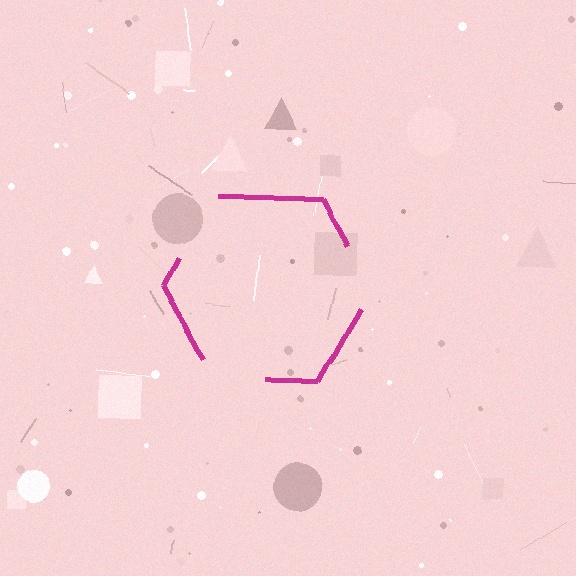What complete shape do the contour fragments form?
The contour fragments form a hexagon.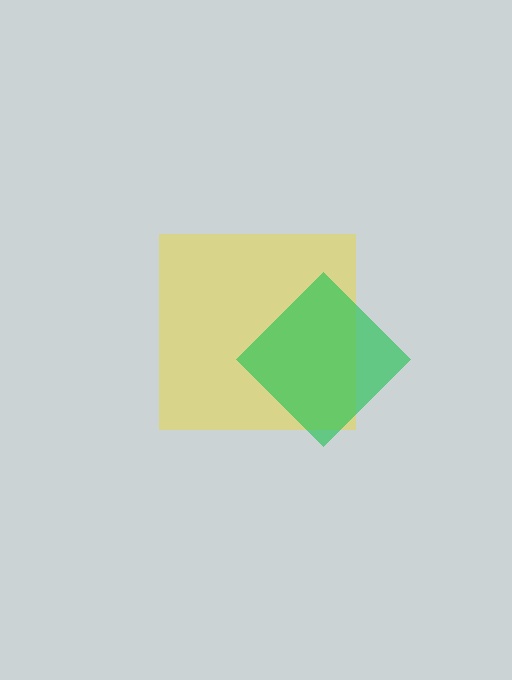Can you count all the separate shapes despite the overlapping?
Yes, there are 2 separate shapes.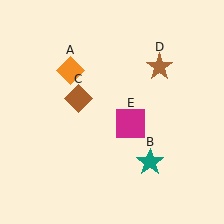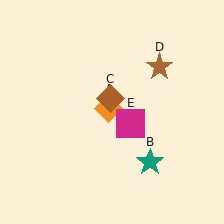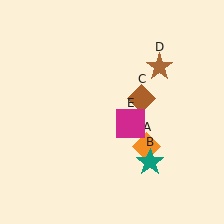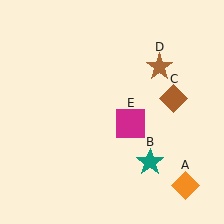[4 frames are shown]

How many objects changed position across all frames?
2 objects changed position: orange diamond (object A), brown diamond (object C).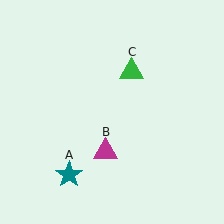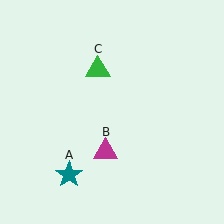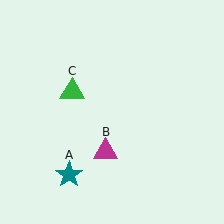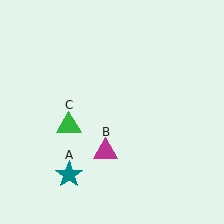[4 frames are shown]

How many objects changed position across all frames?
1 object changed position: green triangle (object C).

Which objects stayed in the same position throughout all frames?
Teal star (object A) and magenta triangle (object B) remained stationary.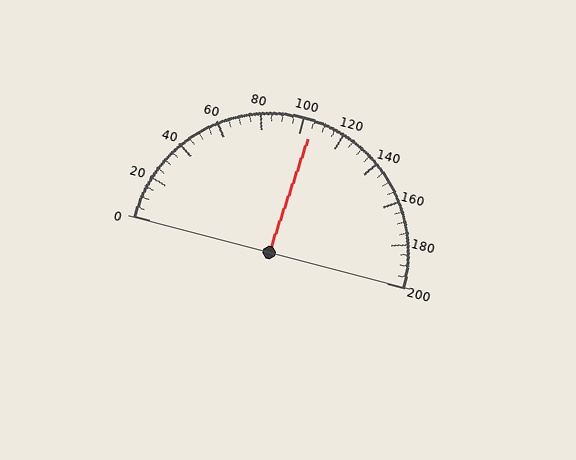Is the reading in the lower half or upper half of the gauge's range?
The reading is in the upper half of the range (0 to 200).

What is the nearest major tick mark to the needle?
The nearest major tick mark is 100.